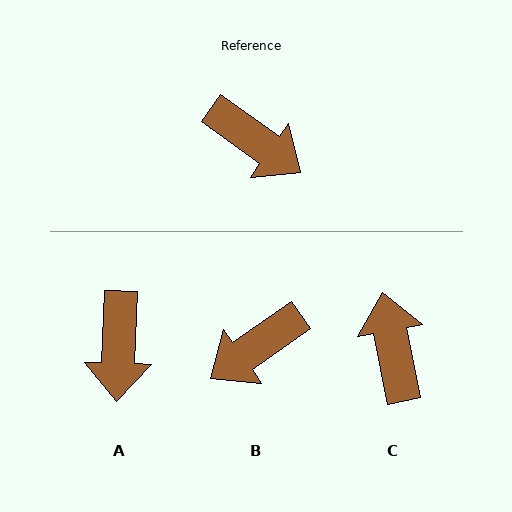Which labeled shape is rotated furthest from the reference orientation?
C, about 137 degrees away.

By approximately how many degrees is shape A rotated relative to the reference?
Approximately 56 degrees clockwise.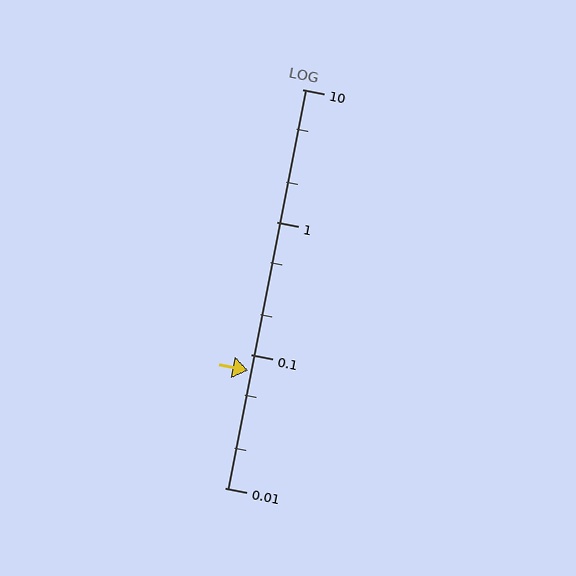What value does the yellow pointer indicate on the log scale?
The pointer indicates approximately 0.077.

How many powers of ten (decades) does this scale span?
The scale spans 3 decades, from 0.01 to 10.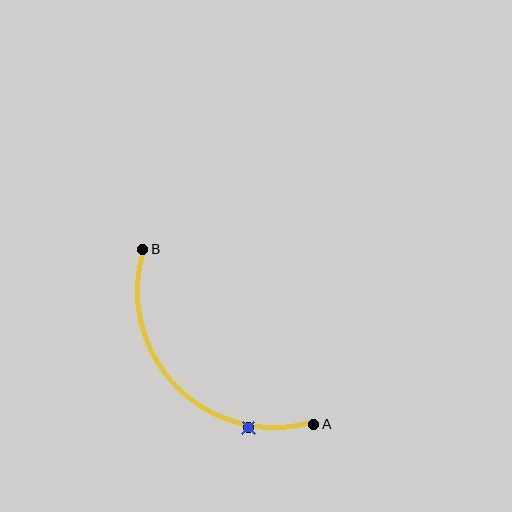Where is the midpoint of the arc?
The arc midpoint is the point on the curve farthest from the straight line joining A and B. It sits below and to the left of that line.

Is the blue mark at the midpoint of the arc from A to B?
No. The blue mark lies on the arc but is closer to endpoint A. The arc midpoint would be at the point on the curve equidistant along the arc from both A and B.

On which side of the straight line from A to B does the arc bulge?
The arc bulges below and to the left of the straight line connecting A and B.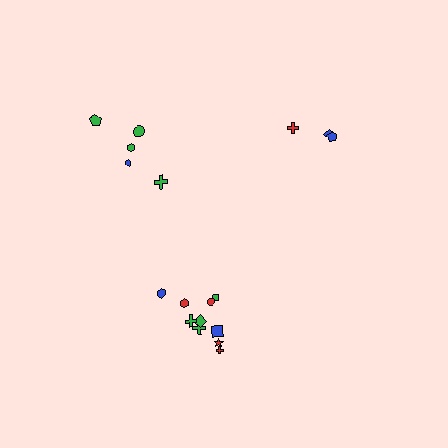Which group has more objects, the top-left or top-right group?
The top-left group.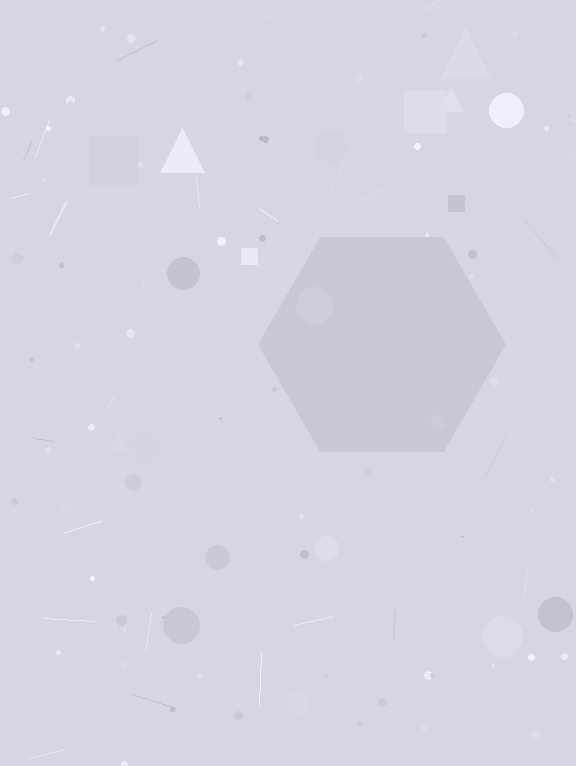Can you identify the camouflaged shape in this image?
The camouflaged shape is a hexagon.